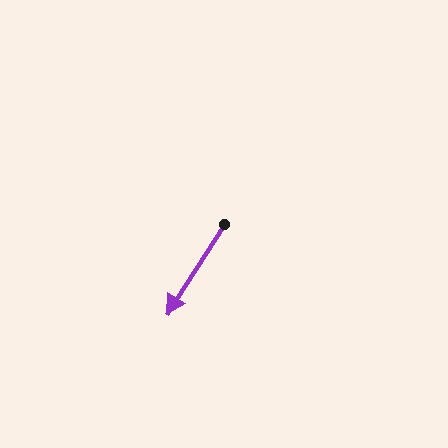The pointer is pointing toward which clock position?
Roughly 7 o'clock.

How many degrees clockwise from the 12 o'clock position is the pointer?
Approximately 212 degrees.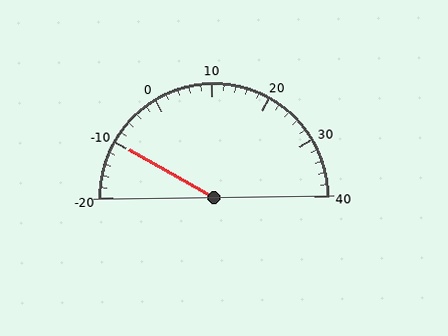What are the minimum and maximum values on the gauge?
The gauge ranges from -20 to 40.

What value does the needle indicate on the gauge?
The needle indicates approximately -10.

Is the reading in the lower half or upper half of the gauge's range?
The reading is in the lower half of the range (-20 to 40).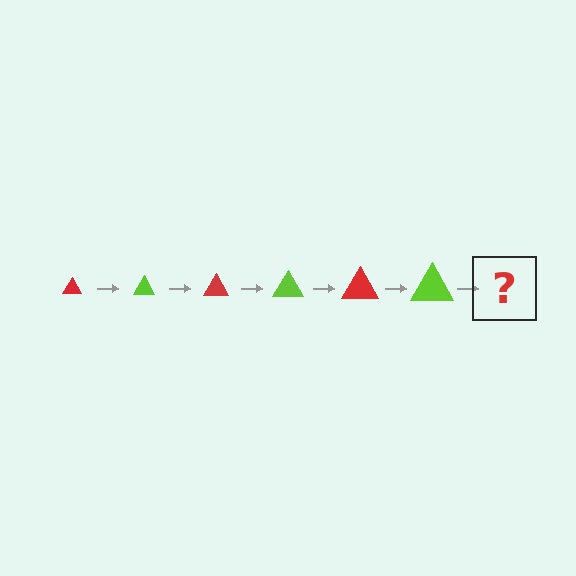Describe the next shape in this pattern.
It should be a red triangle, larger than the previous one.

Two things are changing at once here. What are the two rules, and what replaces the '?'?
The two rules are that the triangle grows larger each step and the color cycles through red and lime. The '?' should be a red triangle, larger than the previous one.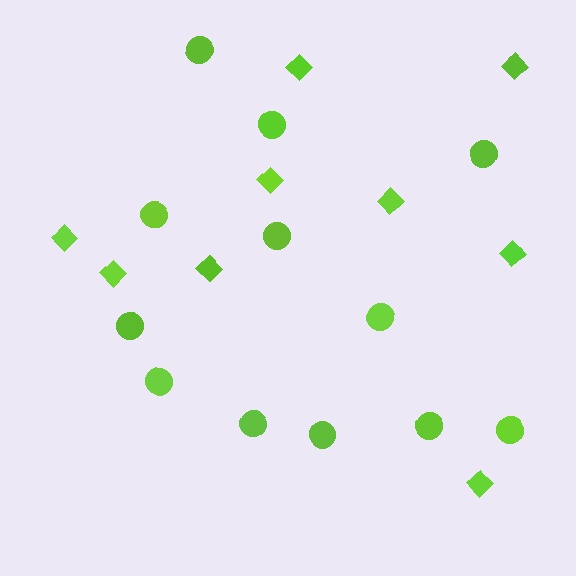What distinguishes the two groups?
There are 2 groups: one group of circles (12) and one group of diamonds (9).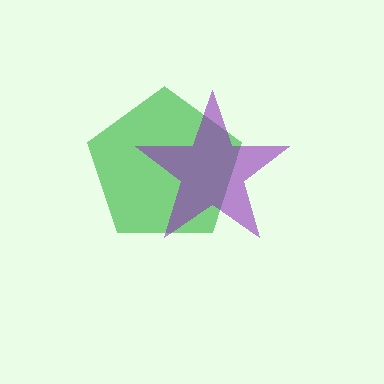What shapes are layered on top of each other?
The layered shapes are: a green pentagon, a purple star.